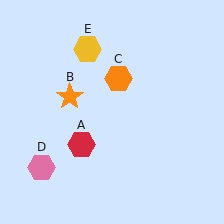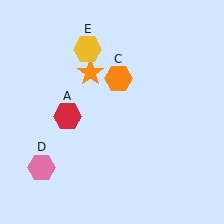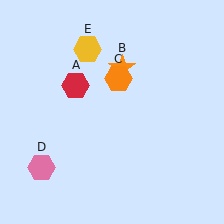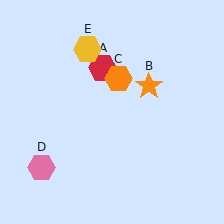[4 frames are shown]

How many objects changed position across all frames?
2 objects changed position: red hexagon (object A), orange star (object B).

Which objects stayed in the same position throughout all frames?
Orange hexagon (object C) and pink hexagon (object D) and yellow hexagon (object E) remained stationary.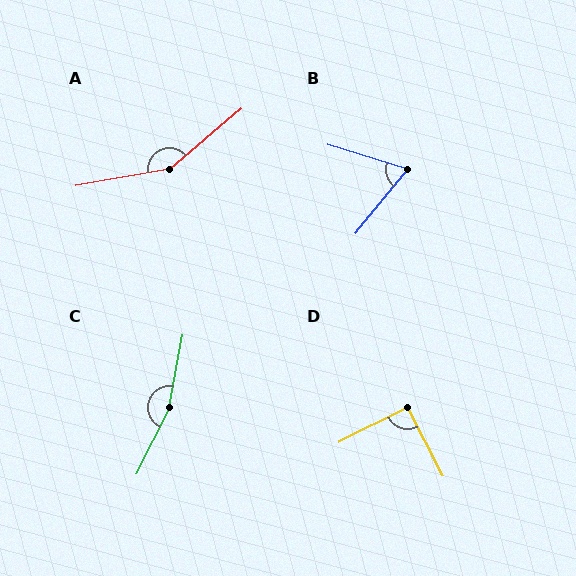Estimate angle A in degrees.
Approximately 150 degrees.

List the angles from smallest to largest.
B (68°), D (90°), A (150°), C (164°).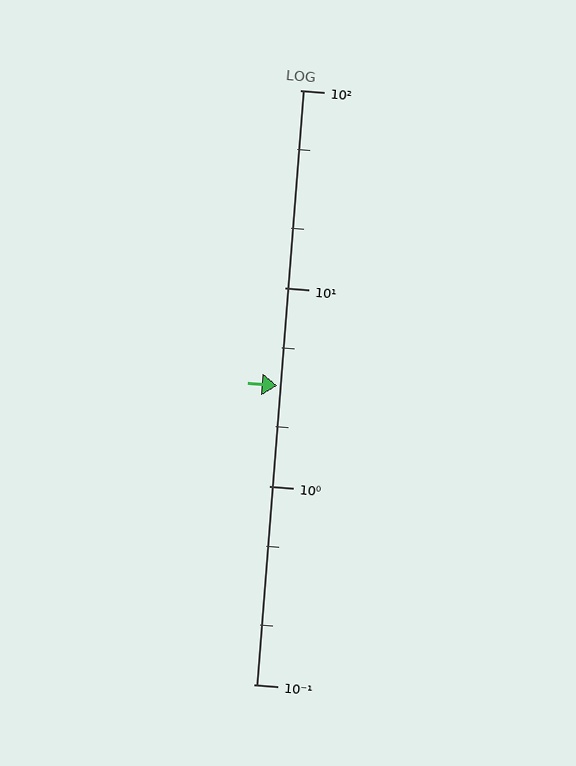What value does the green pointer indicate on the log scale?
The pointer indicates approximately 3.2.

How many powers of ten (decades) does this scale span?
The scale spans 3 decades, from 0.1 to 100.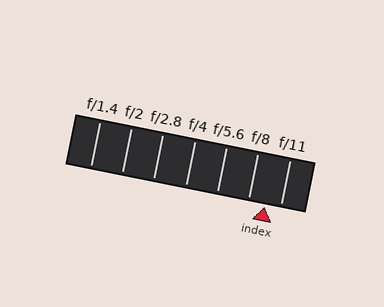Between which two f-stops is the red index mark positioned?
The index mark is between f/8 and f/11.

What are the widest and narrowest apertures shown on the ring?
The widest aperture shown is f/1.4 and the narrowest is f/11.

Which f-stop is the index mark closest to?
The index mark is closest to f/11.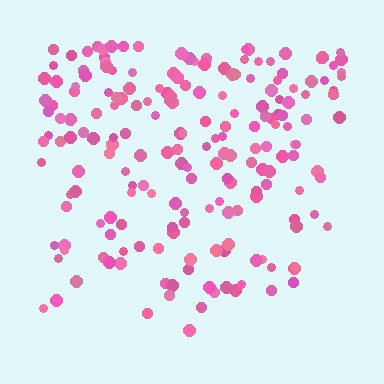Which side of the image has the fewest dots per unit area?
The bottom.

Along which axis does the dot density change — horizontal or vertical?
Vertical.